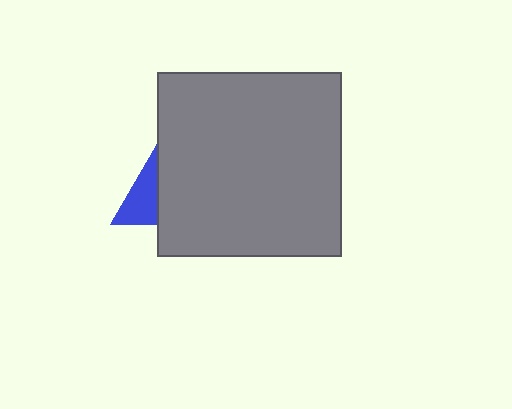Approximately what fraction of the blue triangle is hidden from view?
Roughly 70% of the blue triangle is hidden behind the gray square.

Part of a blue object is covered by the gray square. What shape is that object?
It is a triangle.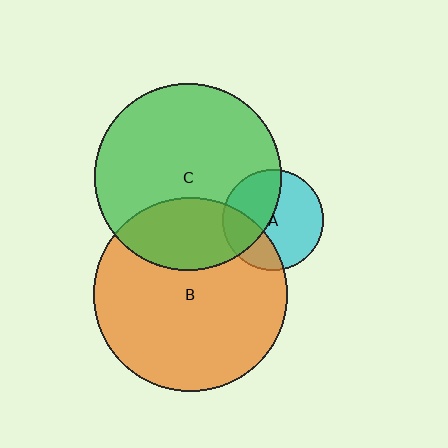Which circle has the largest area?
Circle B (orange).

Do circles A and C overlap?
Yes.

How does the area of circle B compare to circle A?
Approximately 3.7 times.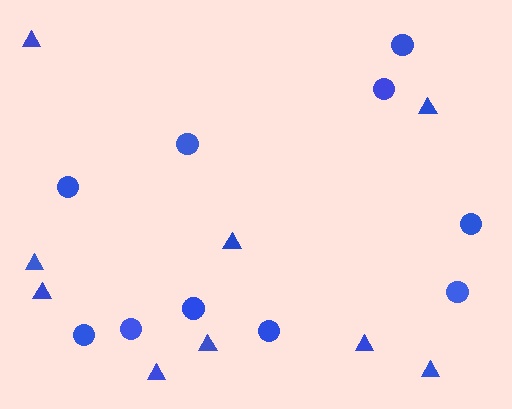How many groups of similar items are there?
There are 2 groups: one group of circles (10) and one group of triangles (9).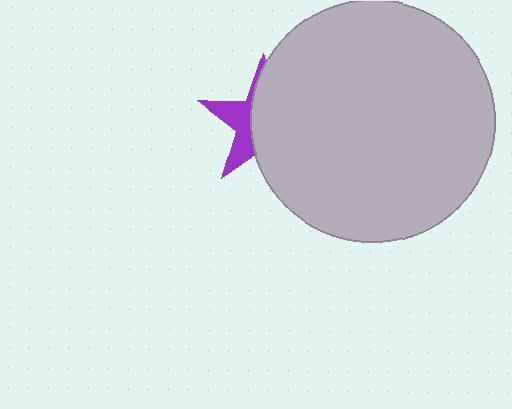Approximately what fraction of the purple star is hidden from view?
Roughly 65% of the purple star is hidden behind the light gray circle.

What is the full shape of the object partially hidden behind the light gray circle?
The partially hidden object is a purple star.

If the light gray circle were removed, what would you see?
You would see the complete purple star.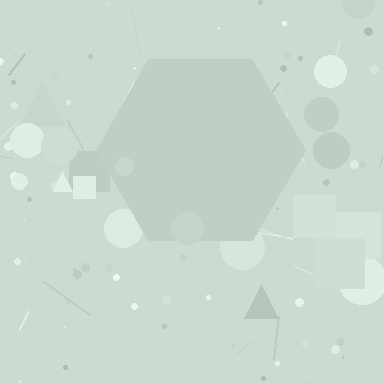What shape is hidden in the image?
A hexagon is hidden in the image.